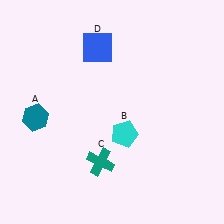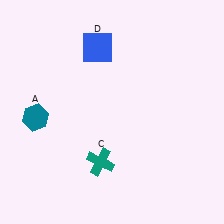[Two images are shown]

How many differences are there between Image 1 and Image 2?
There is 1 difference between the two images.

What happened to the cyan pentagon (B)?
The cyan pentagon (B) was removed in Image 2. It was in the bottom-right area of Image 1.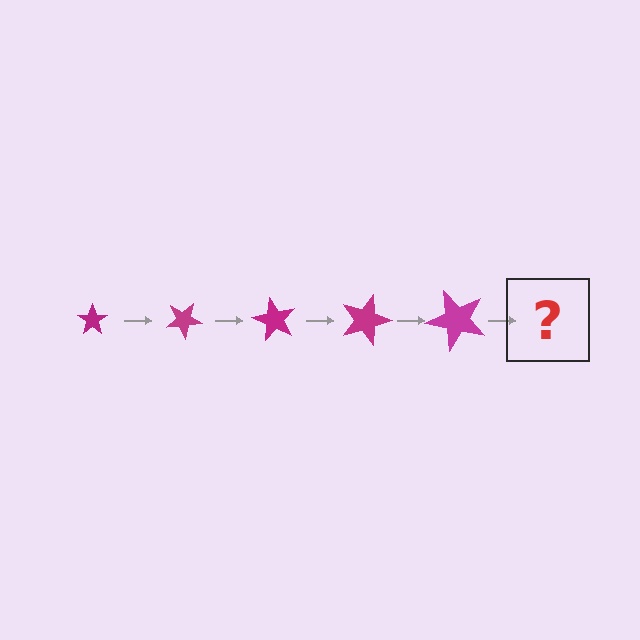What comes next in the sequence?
The next element should be a star, larger than the previous one and rotated 150 degrees from the start.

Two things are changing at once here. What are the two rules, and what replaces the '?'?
The two rules are that the star grows larger each step and it rotates 30 degrees each step. The '?' should be a star, larger than the previous one and rotated 150 degrees from the start.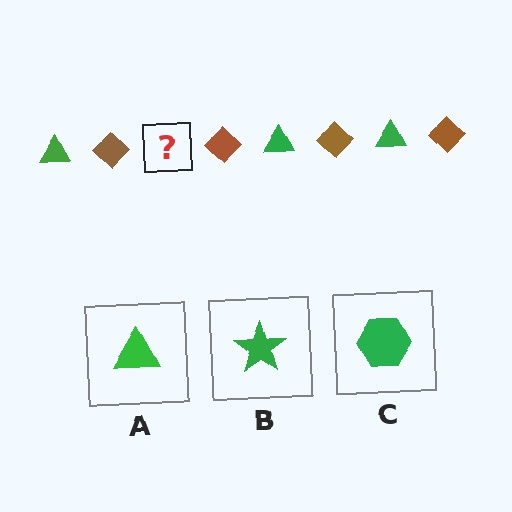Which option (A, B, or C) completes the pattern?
A.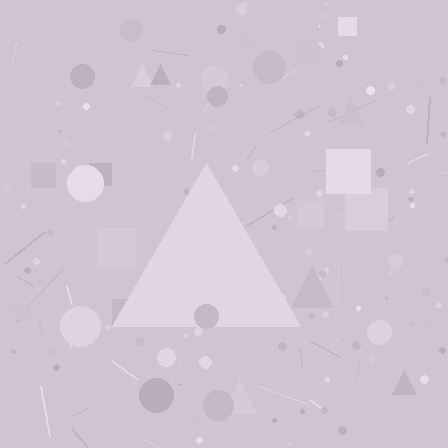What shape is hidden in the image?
A triangle is hidden in the image.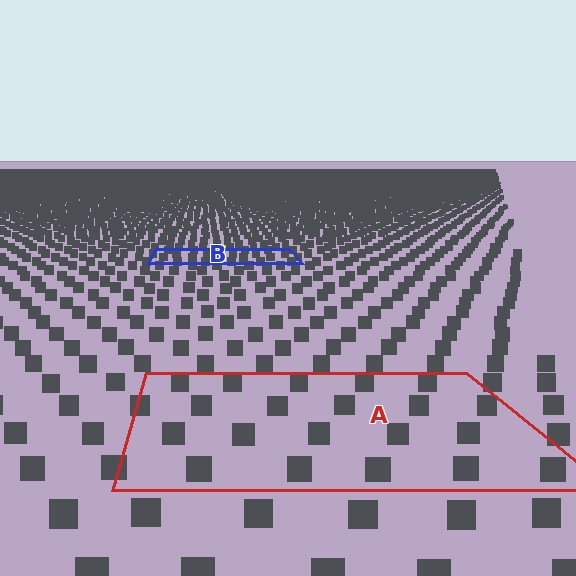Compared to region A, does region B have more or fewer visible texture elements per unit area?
Region B has more texture elements per unit area — they are packed more densely because it is farther away.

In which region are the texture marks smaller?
The texture marks are smaller in region B, because it is farther away.